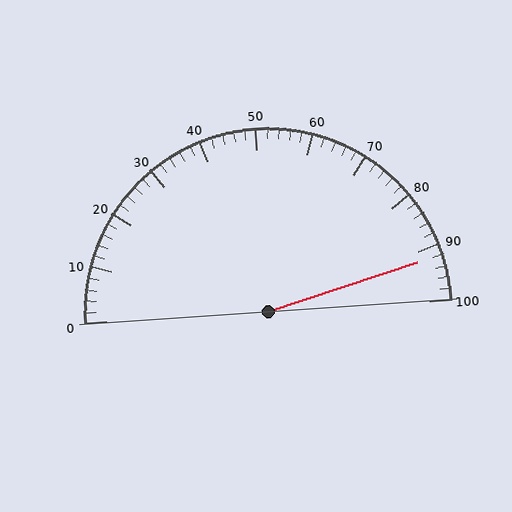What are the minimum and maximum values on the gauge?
The gauge ranges from 0 to 100.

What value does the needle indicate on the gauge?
The needle indicates approximately 92.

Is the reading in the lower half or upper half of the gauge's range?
The reading is in the upper half of the range (0 to 100).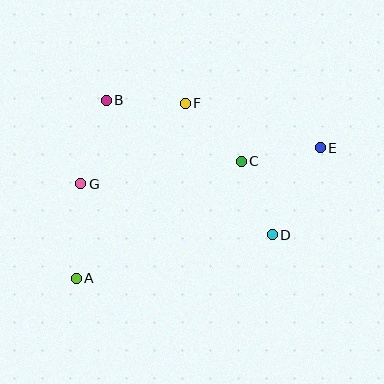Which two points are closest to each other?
Points B and F are closest to each other.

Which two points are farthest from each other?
Points A and E are farthest from each other.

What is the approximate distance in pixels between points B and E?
The distance between B and E is approximately 219 pixels.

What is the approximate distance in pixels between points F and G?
The distance between F and G is approximately 132 pixels.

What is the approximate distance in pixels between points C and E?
The distance between C and E is approximately 80 pixels.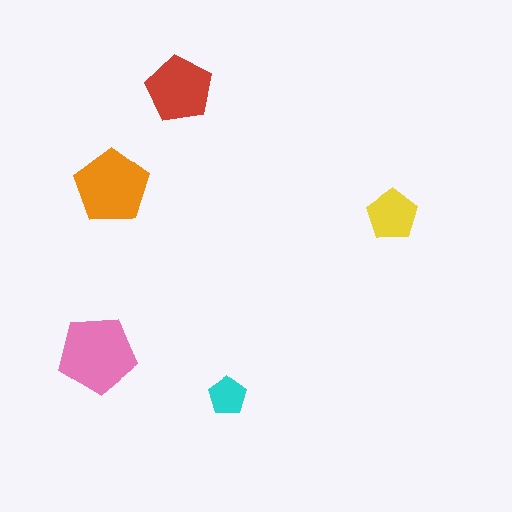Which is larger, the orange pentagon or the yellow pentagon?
The orange one.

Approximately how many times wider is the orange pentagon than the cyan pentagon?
About 2 times wider.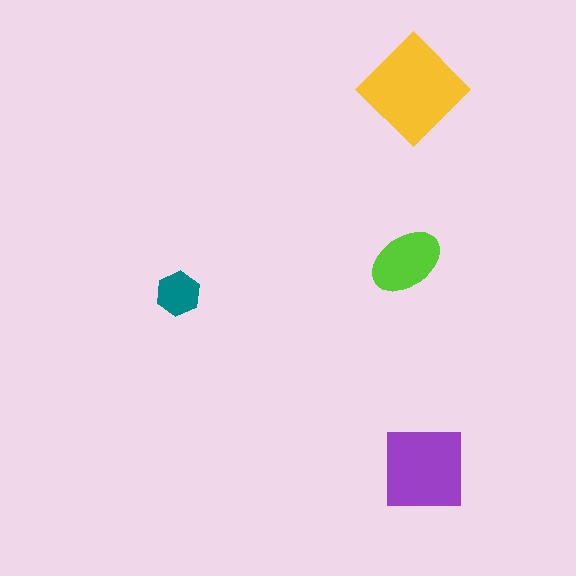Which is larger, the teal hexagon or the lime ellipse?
The lime ellipse.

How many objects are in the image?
There are 4 objects in the image.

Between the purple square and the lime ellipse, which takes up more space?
The purple square.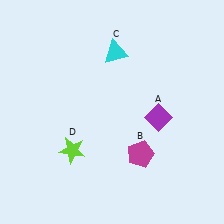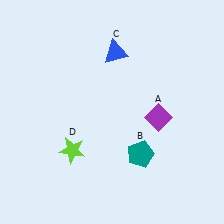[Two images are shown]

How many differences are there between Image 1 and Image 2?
There are 2 differences between the two images.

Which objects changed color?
B changed from magenta to teal. C changed from cyan to blue.